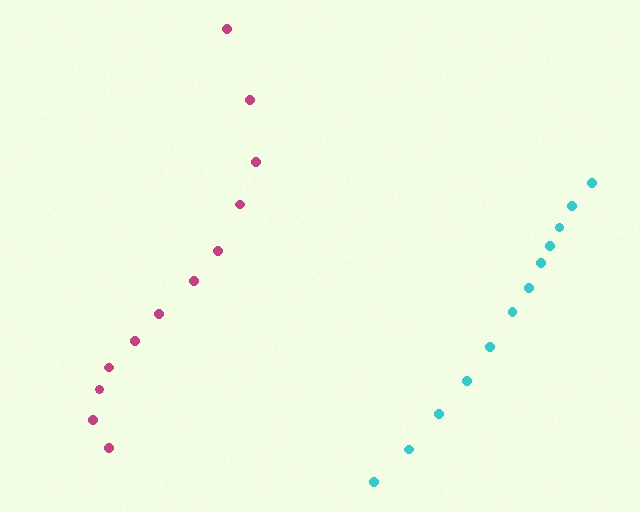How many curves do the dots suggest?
There are 2 distinct paths.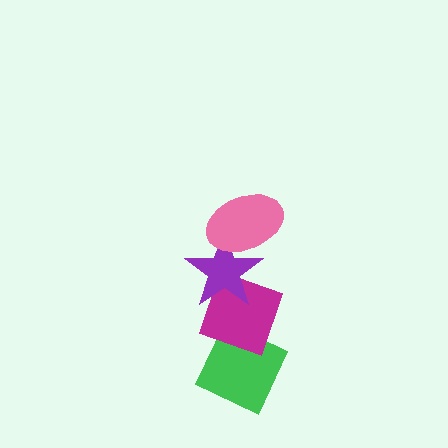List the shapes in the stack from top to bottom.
From top to bottom: the pink ellipse, the purple star, the magenta diamond, the green diamond.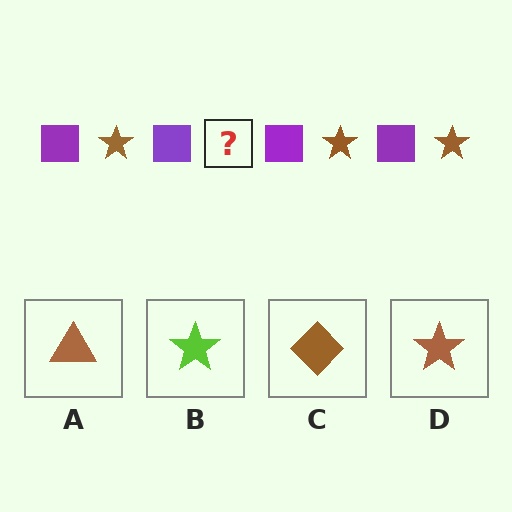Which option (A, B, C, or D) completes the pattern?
D.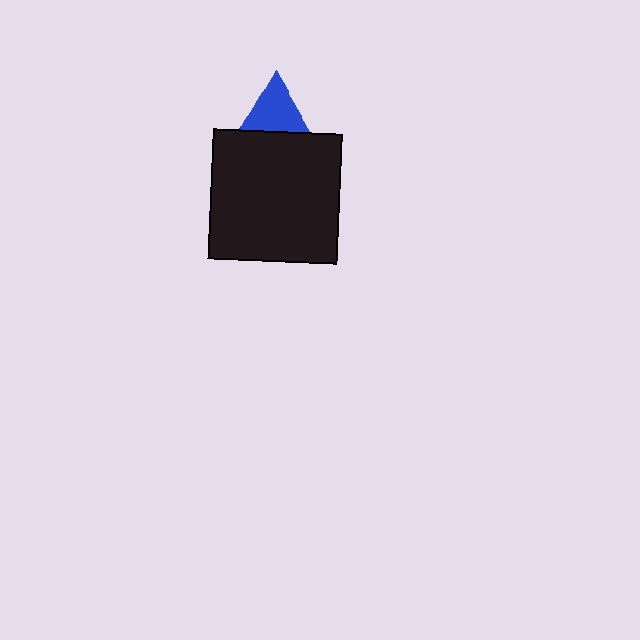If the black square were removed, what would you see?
You would see the complete blue triangle.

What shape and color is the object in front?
The object in front is a black square.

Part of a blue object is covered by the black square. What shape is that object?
It is a triangle.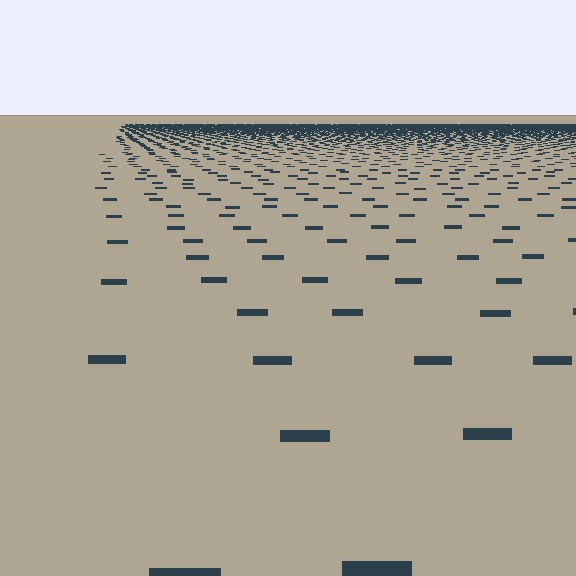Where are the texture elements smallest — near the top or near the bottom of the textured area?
Near the top.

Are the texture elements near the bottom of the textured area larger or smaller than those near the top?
Larger. Near the bottom, elements are closer to the viewer and appear at a bigger on-screen size.